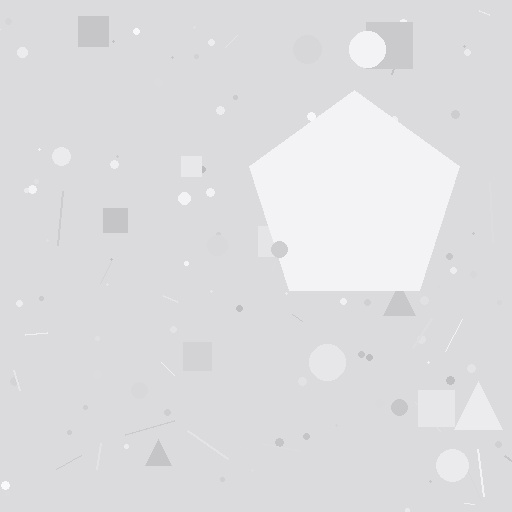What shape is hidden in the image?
A pentagon is hidden in the image.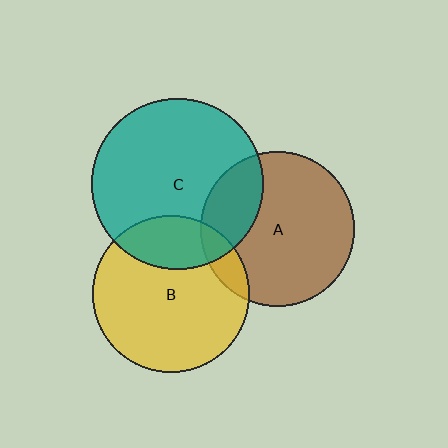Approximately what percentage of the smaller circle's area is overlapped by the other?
Approximately 25%.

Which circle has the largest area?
Circle C (teal).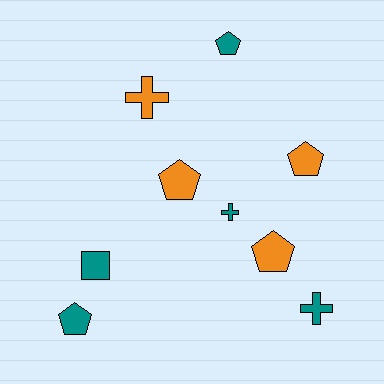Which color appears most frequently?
Teal, with 5 objects.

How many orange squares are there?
There are no orange squares.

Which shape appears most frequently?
Pentagon, with 5 objects.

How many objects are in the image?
There are 9 objects.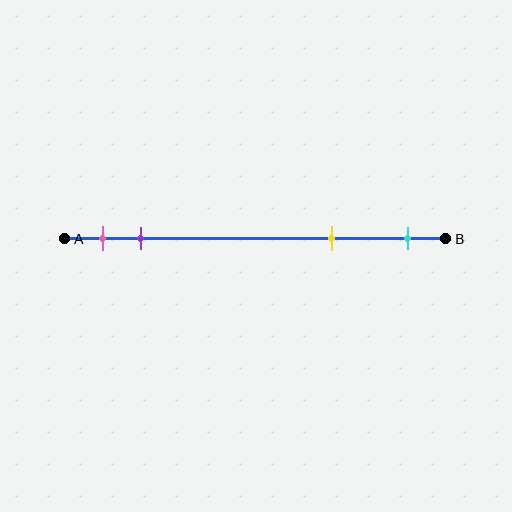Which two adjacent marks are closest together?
The pink and purple marks are the closest adjacent pair.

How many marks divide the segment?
There are 4 marks dividing the segment.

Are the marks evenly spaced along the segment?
No, the marks are not evenly spaced.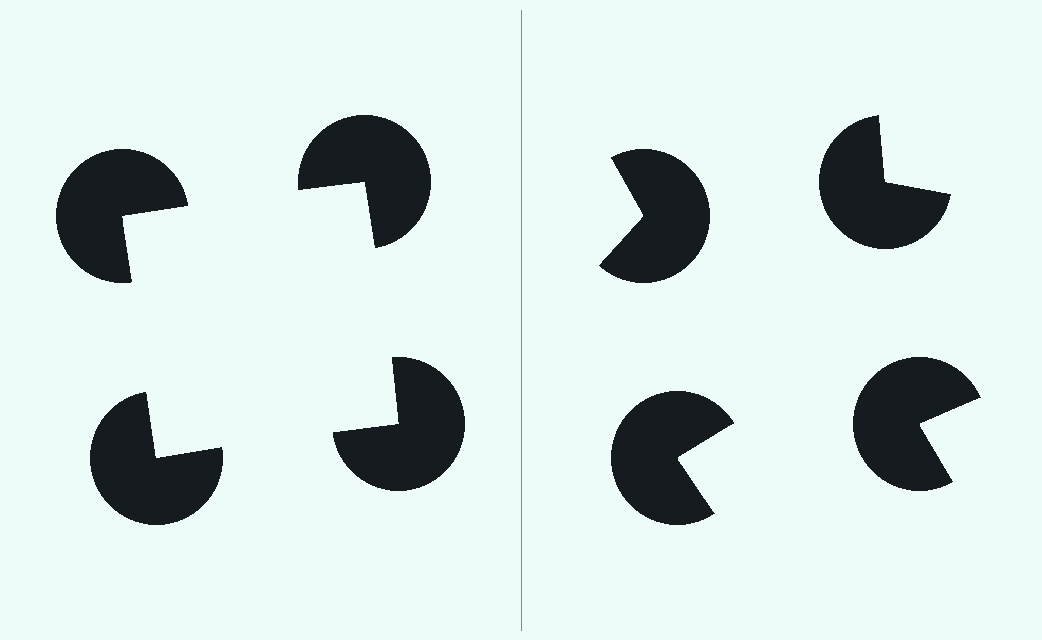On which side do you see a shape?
An illusory square appears on the left side. On the right side the wedge cuts are rotated, so no coherent shape forms.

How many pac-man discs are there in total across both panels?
8 — 4 on each side.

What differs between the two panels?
The pac-man discs are positioned identically on both sides; only the wedge orientations differ. On the left they align to a square; on the right they are misaligned.